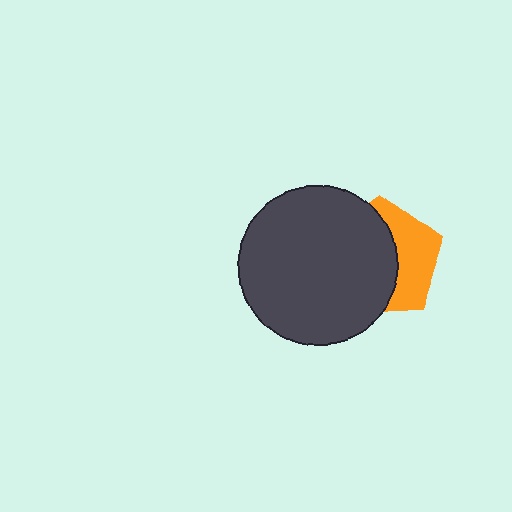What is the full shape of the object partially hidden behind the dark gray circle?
The partially hidden object is an orange pentagon.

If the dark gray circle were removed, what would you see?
You would see the complete orange pentagon.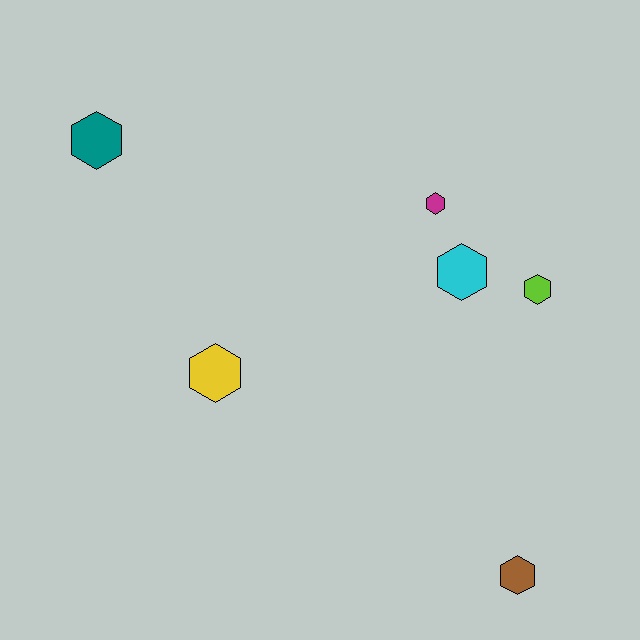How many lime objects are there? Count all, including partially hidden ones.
There is 1 lime object.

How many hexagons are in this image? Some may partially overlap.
There are 6 hexagons.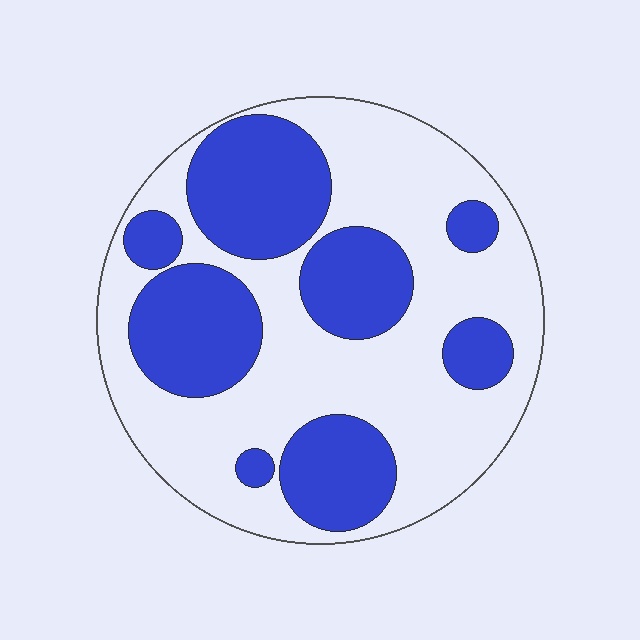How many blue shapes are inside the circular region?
8.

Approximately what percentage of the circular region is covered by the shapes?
Approximately 40%.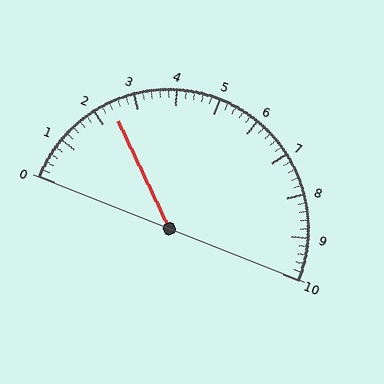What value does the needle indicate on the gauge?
The needle indicates approximately 2.4.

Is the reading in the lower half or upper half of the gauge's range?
The reading is in the lower half of the range (0 to 10).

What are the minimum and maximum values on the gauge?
The gauge ranges from 0 to 10.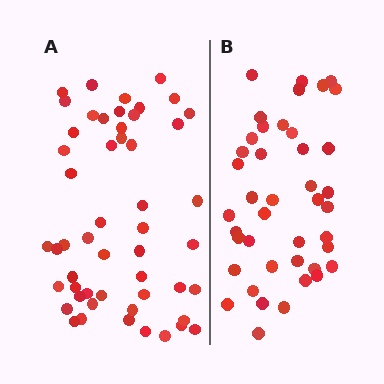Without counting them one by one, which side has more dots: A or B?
Region A (the left region) has more dots.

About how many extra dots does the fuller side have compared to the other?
Region A has roughly 10 or so more dots than region B.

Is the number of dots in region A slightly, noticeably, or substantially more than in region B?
Region A has only slightly more — the two regions are fairly close. The ratio is roughly 1.2 to 1.